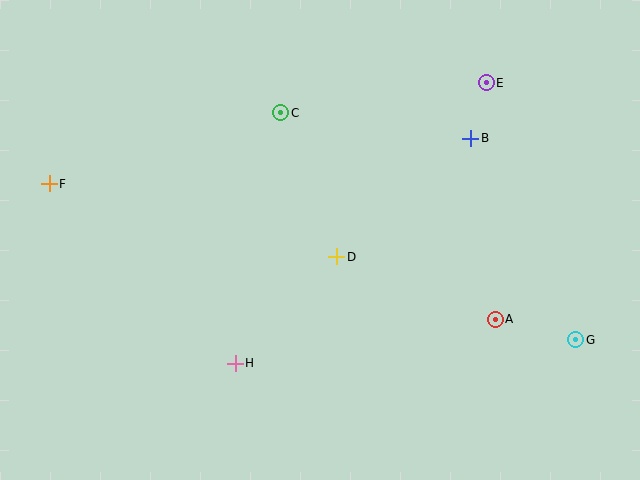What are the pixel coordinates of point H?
Point H is at (235, 363).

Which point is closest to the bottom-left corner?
Point H is closest to the bottom-left corner.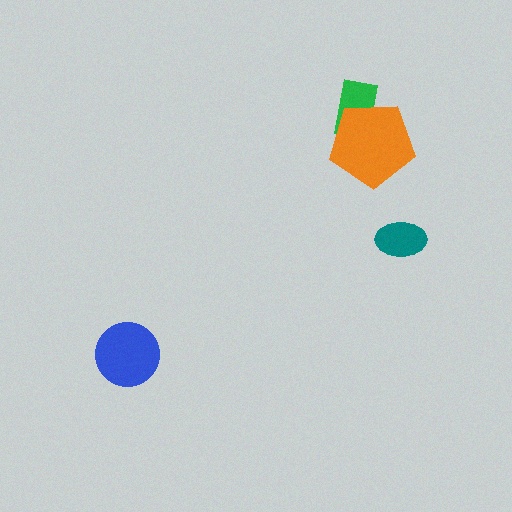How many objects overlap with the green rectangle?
1 object overlaps with the green rectangle.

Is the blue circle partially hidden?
No, no other shape covers it.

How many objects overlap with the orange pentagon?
1 object overlaps with the orange pentagon.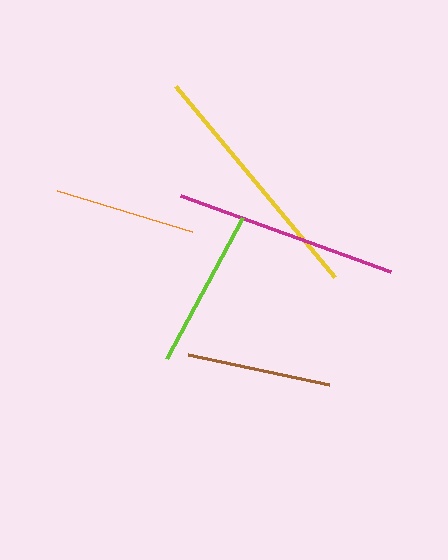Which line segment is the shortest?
The orange line is the shortest at approximately 141 pixels.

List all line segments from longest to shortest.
From longest to shortest: yellow, magenta, lime, brown, orange.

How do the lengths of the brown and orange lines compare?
The brown and orange lines are approximately the same length.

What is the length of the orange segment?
The orange segment is approximately 141 pixels long.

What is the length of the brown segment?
The brown segment is approximately 144 pixels long.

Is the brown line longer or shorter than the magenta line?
The magenta line is longer than the brown line.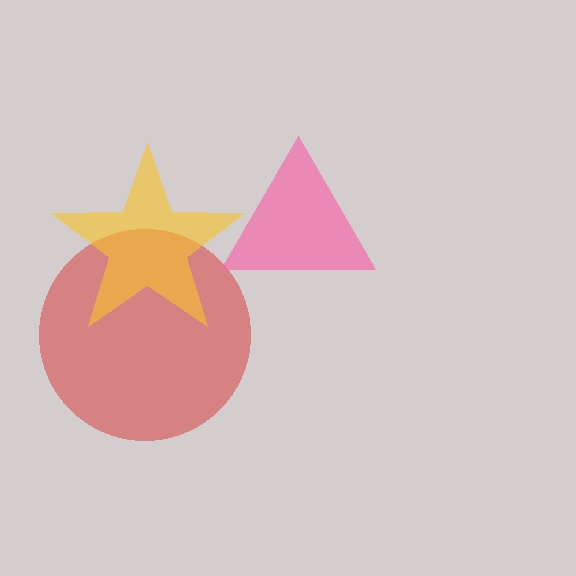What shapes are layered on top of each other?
The layered shapes are: a red circle, a pink triangle, a yellow star.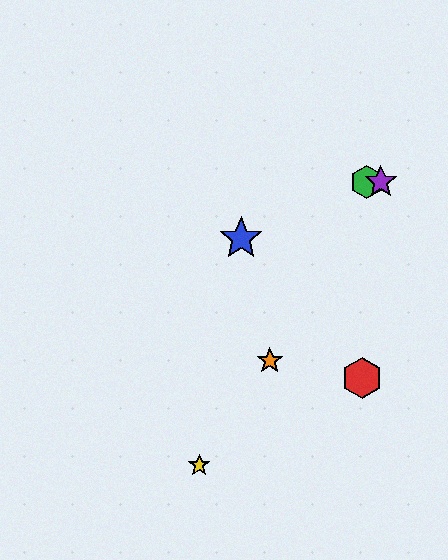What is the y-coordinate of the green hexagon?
The green hexagon is at y≈182.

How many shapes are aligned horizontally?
2 shapes (the green hexagon, the purple star) are aligned horizontally.